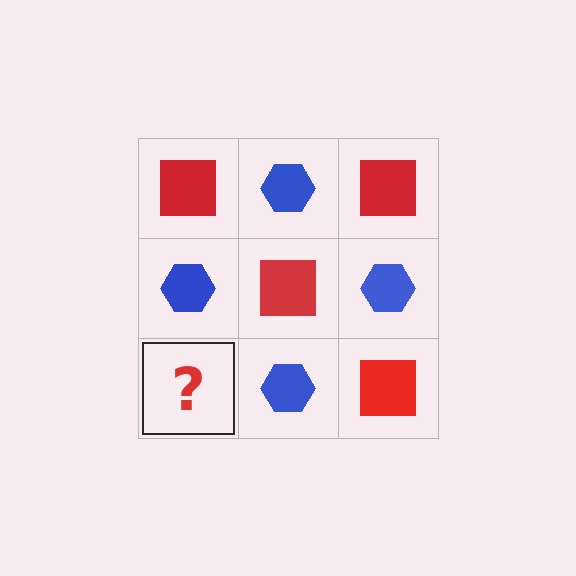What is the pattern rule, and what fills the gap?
The rule is that it alternates red square and blue hexagon in a checkerboard pattern. The gap should be filled with a red square.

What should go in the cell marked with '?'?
The missing cell should contain a red square.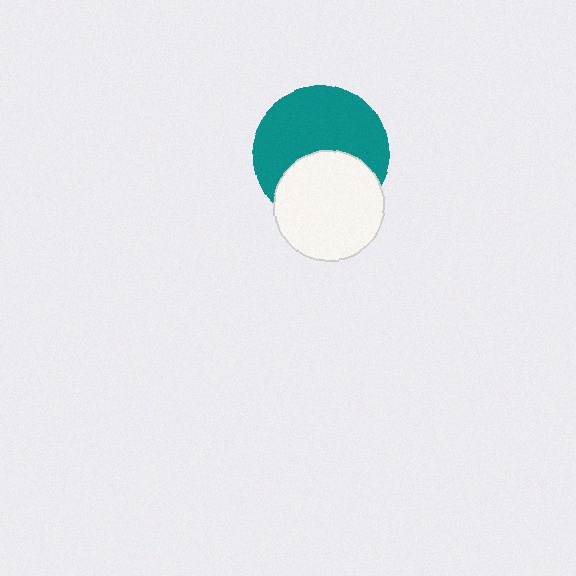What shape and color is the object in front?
The object in front is a white circle.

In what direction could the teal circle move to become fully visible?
The teal circle could move up. That would shift it out from behind the white circle entirely.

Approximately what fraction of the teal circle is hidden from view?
Roughly 39% of the teal circle is hidden behind the white circle.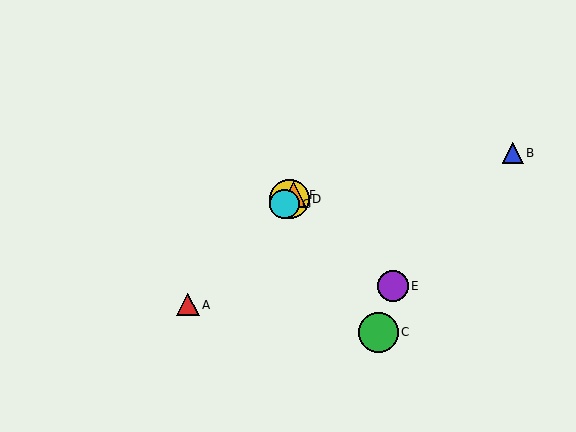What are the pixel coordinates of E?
Object E is at (393, 286).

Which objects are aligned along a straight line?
Objects A, D, F, G are aligned along a straight line.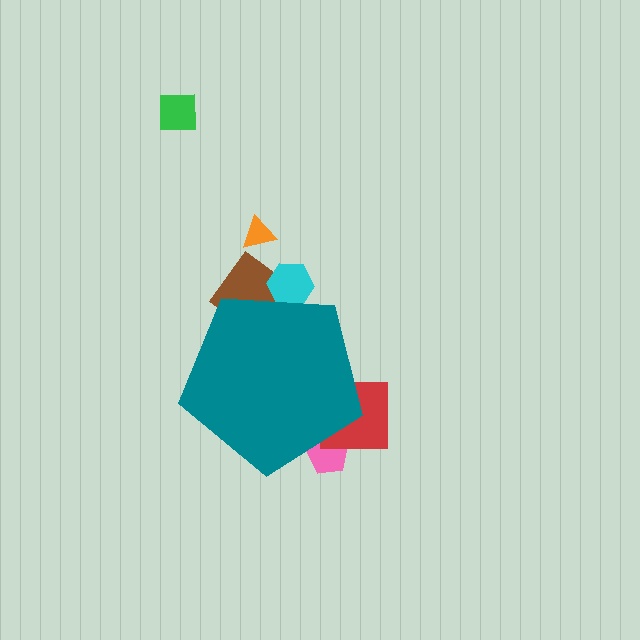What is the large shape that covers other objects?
A teal pentagon.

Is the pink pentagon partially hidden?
Yes, the pink pentagon is partially hidden behind the teal pentagon.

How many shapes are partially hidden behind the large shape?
4 shapes are partially hidden.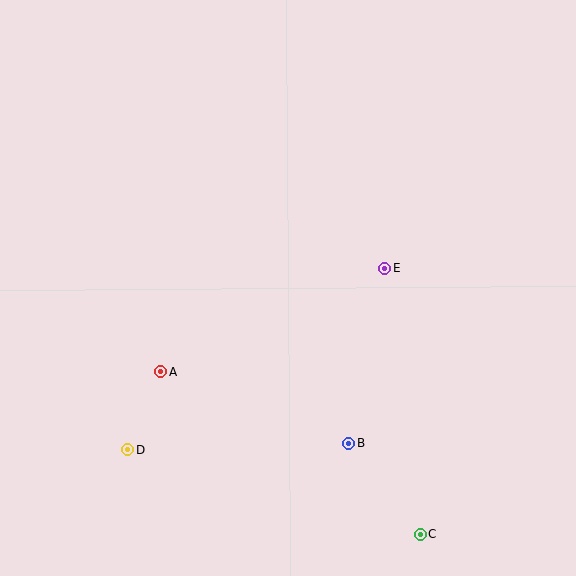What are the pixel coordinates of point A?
Point A is at (160, 372).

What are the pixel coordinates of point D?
Point D is at (128, 450).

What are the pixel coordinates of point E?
Point E is at (384, 269).